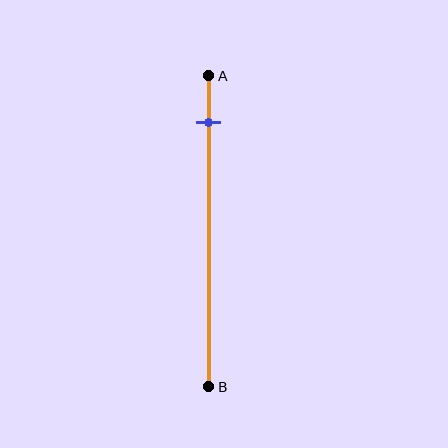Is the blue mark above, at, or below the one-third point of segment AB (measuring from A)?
The blue mark is above the one-third point of segment AB.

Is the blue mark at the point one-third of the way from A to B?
No, the mark is at about 15% from A, not at the 33% one-third point.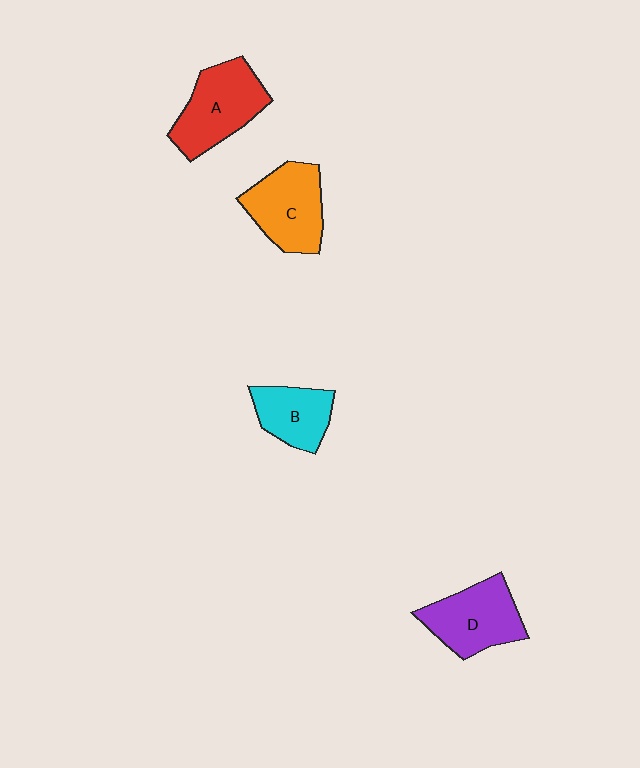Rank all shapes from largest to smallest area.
From largest to smallest: A (red), C (orange), D (purple), B (cyan).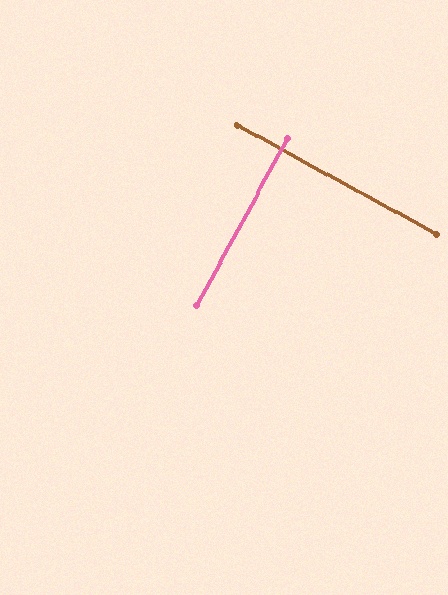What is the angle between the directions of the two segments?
Approximately 90 degrees.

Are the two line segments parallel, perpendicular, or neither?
Perpendicular — they meet at approximately 90°.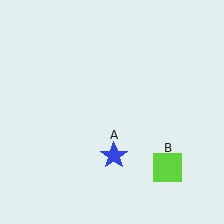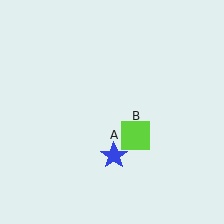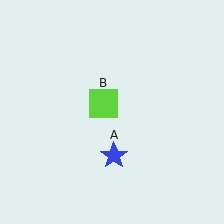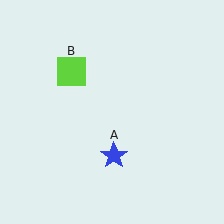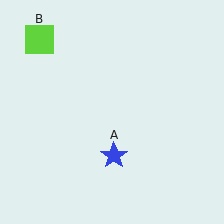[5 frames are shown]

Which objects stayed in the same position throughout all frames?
Blue star (object A) remained stationary.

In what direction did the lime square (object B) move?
The lime square (object B) moved up and to the left.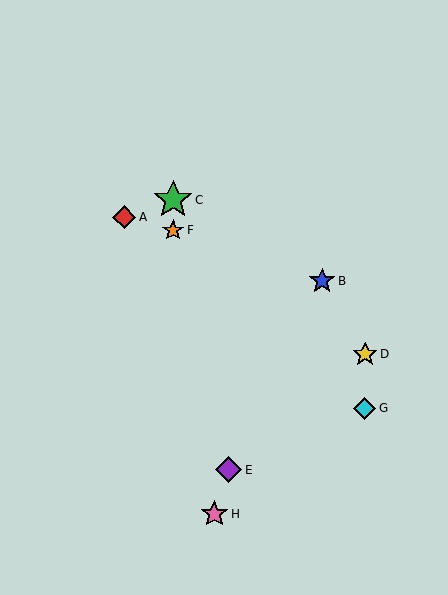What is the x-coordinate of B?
Object B is at x≈322.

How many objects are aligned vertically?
2 objects (C, F) are aligned vertically.